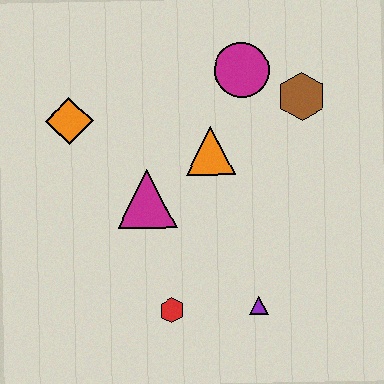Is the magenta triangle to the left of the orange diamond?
No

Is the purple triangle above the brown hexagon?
No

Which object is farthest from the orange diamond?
The purple triangle is farthest from the orange diamond.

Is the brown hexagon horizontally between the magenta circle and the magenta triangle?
No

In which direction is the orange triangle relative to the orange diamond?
The orange triangle is to the right of the orange diamond.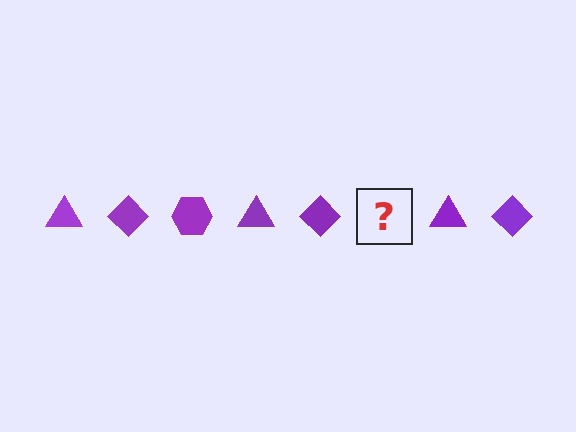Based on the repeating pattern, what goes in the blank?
The blank should be a purple hexagon.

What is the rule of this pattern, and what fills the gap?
The rule is that the pattern cycles through triangle, diamond, hexagon shapes in purple. The gap should be filled with a purple hexagon.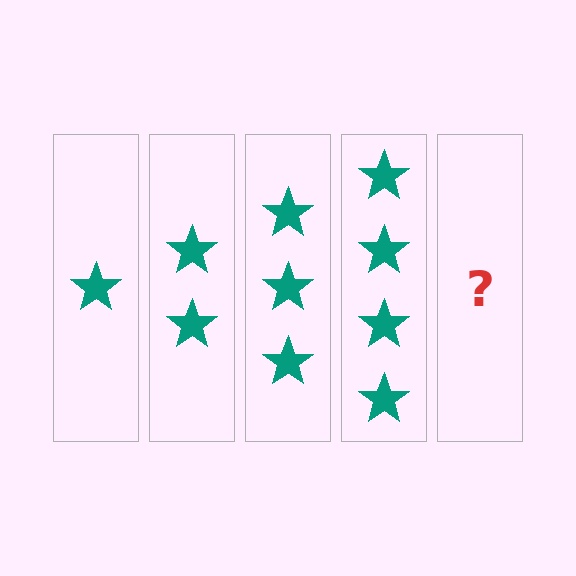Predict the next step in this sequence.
The next step is 5 stars.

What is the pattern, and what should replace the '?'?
The pattern is that each step adds one more star. The '?' should be 5 stars.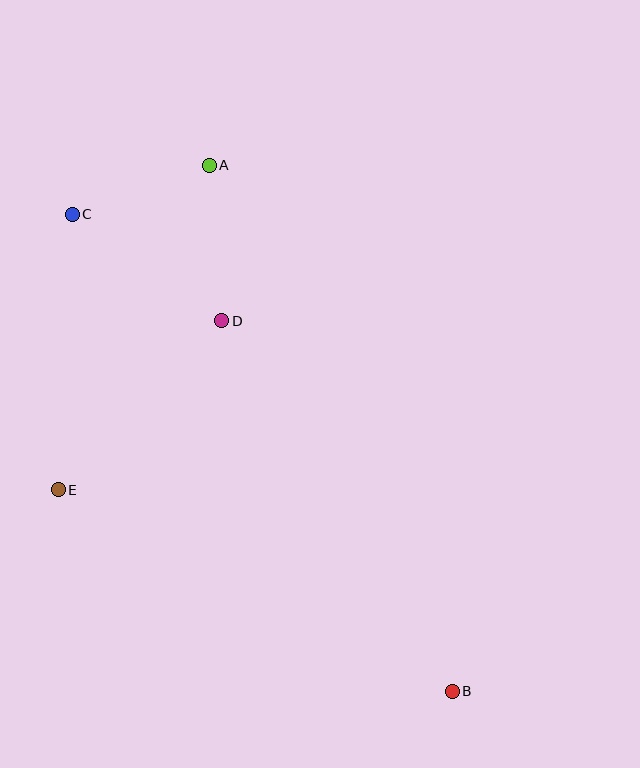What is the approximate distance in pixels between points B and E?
The distance between B and E is approximately 442 pixels.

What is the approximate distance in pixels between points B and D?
The distance between B and D is approximately 437 pixels.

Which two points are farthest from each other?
Points B and C are farthest from each other.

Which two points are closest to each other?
Points A and C are closest to each other.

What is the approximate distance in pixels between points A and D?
The distance between A and D is approximately 156 pixels.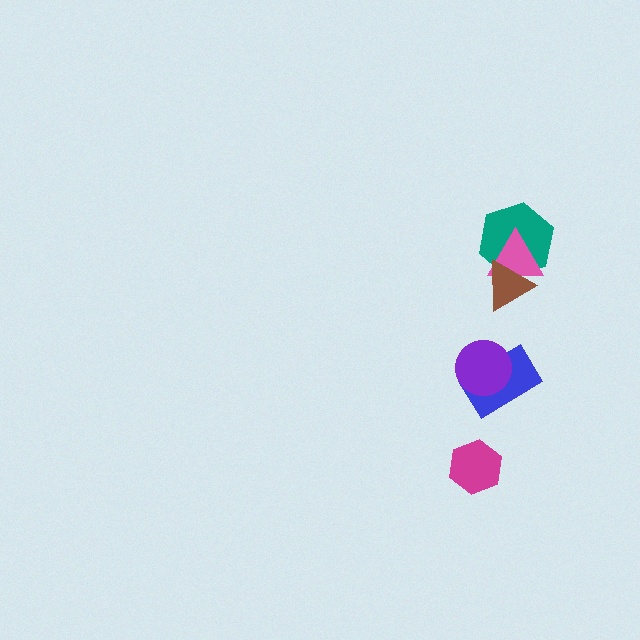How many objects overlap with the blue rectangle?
1 object overlaps with the blue rectangle.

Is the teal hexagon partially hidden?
Yes, it is partially covered by another shape.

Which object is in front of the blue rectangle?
The purple circle is in front of the blue rectangle.